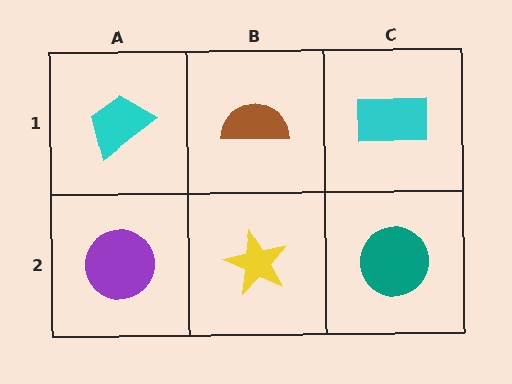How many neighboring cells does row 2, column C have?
2.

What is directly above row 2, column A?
A cyan trapezoid.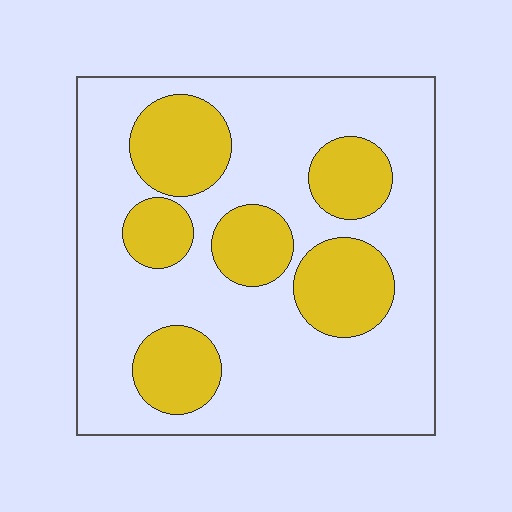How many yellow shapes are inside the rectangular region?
6.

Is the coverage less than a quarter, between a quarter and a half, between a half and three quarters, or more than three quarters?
Between a quarter and a half.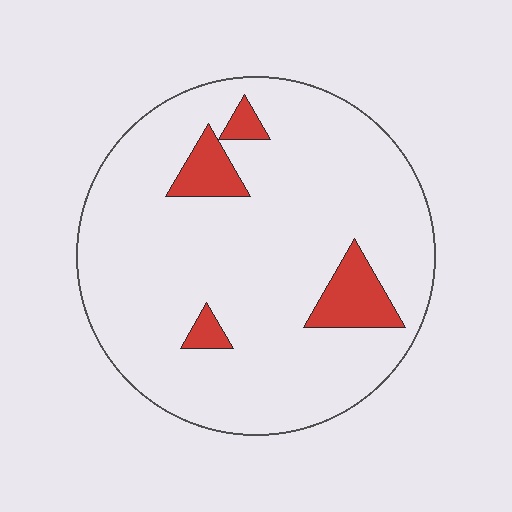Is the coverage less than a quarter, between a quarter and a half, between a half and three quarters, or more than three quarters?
Less than a quarter.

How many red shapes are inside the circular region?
4.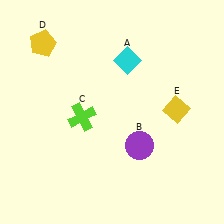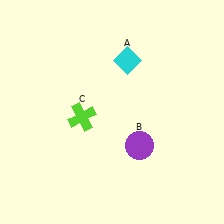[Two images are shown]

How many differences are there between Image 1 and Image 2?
There are 2 differences between the two images.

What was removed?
The yellow diamond (E), the yellow pentagon (D) were removed in Image 2.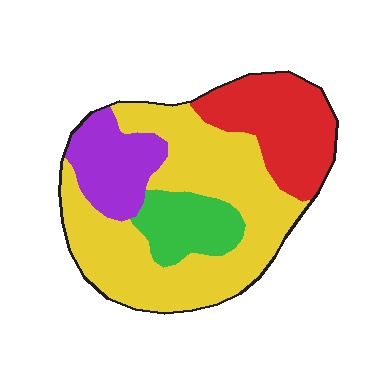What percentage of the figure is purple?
Purple covers about 15% of the figure.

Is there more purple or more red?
Red.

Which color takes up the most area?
Yellow, at roughly 50%.